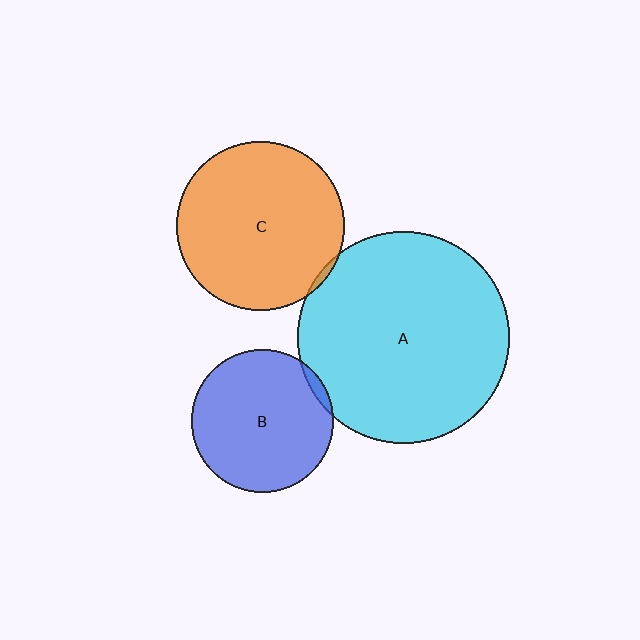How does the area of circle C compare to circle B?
Approximately 1.4 times.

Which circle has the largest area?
Circle A (cyan).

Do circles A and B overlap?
Yes.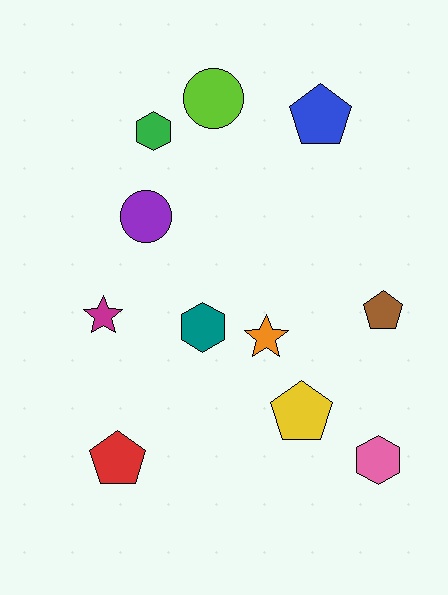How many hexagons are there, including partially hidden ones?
There are 3 hexagons.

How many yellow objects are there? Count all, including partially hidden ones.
There is 1 yellow object.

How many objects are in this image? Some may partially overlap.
There are 11 objects.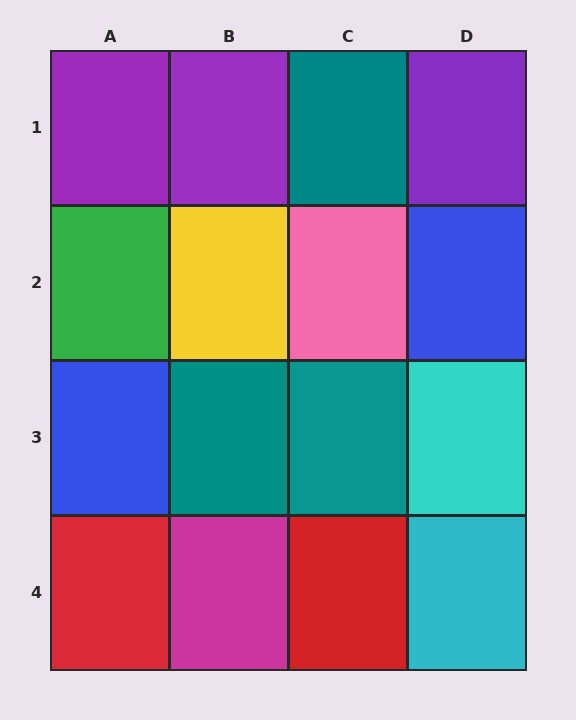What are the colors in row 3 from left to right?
Blue, teal, teal, cyan.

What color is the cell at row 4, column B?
Magenta.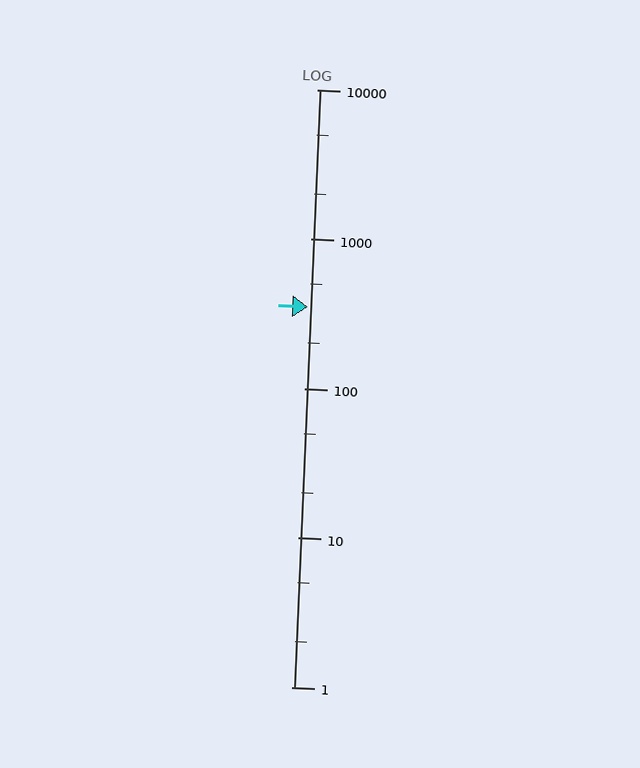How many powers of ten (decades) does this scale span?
The scale spans 4 decades, from 1 to 10000.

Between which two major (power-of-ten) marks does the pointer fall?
The pointer is between 100 and 1000.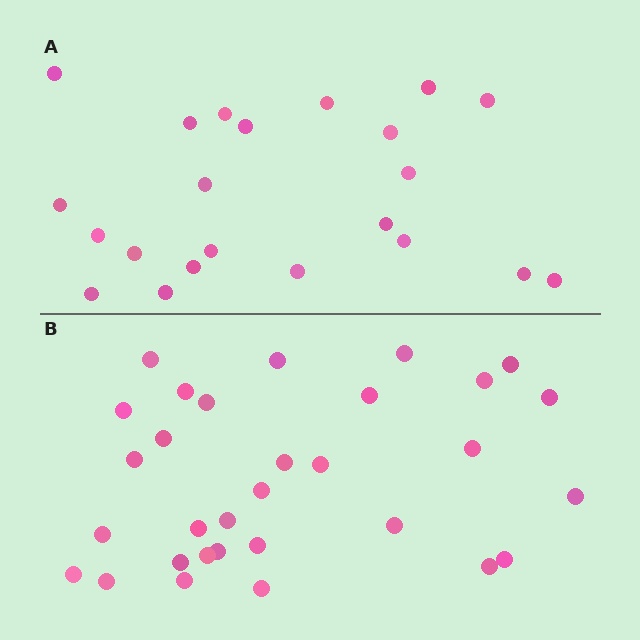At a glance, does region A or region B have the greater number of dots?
Region B (the bottom region) has more dots.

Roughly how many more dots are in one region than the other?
Region B has roughly 8 or so more dots than region A.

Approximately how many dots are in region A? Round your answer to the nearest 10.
About 20 dots. (The exact count is 22, which rounds to 20.)